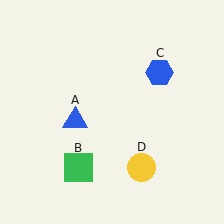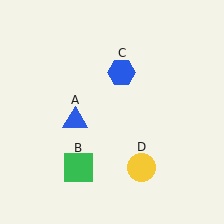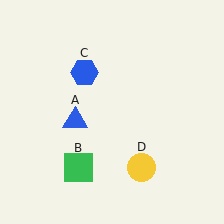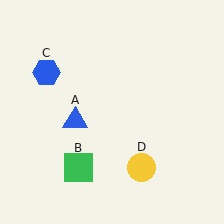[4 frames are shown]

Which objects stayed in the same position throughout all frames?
Blue triangle (object A) and green square (object B) and yellow circle (object D) remained stationary.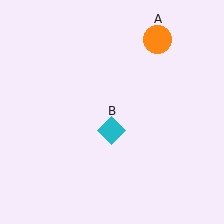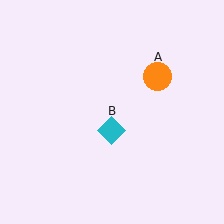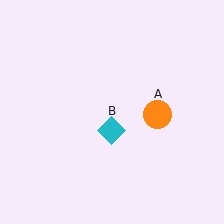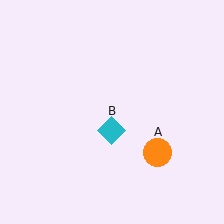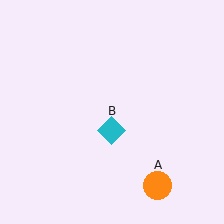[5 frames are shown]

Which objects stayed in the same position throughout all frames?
Cyan diamond (object B) remained stationary.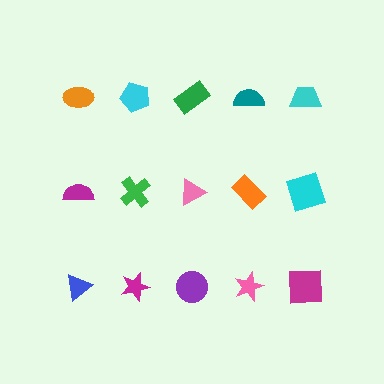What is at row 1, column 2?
A cyan pentagon.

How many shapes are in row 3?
5 shapes.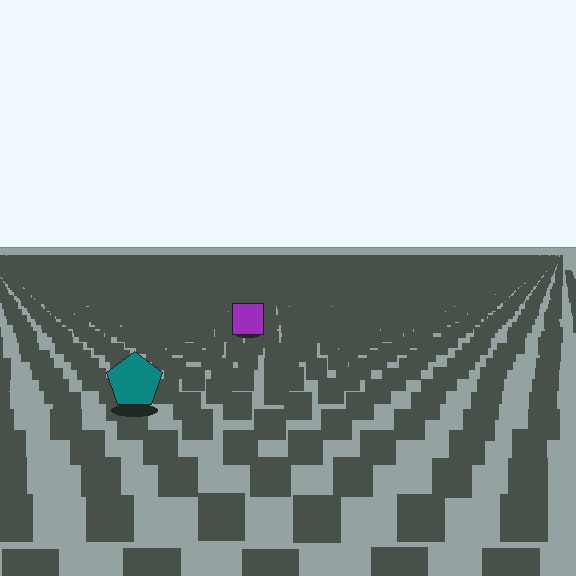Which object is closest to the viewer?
The teal pentagon is closest. The texture marks near it are larger and more spread out.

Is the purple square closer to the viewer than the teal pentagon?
No. The teal pentagon is closer — you can tell from the texture gradient: the ground texture is coarser near it.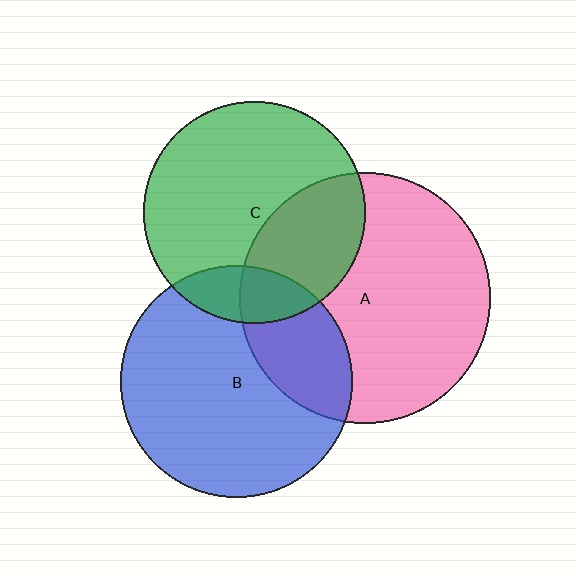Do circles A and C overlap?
Yes.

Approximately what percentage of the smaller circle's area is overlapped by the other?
Approximately 35%.